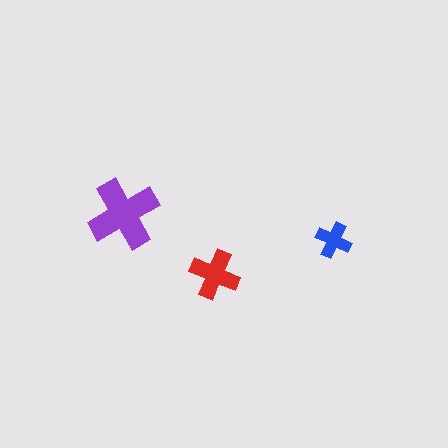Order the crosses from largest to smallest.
the purple one, the red one, the blue one.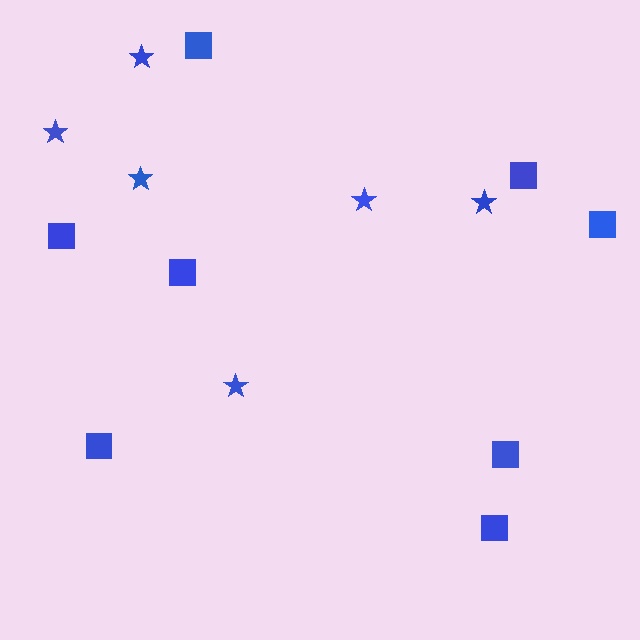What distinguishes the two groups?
There are 2 groups: one group of squares (8) and one group of stars (6).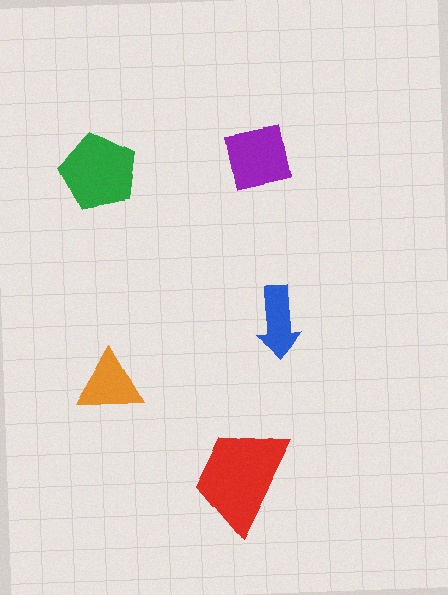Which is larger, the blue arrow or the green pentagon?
The green pentagon.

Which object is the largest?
The red trapezoid.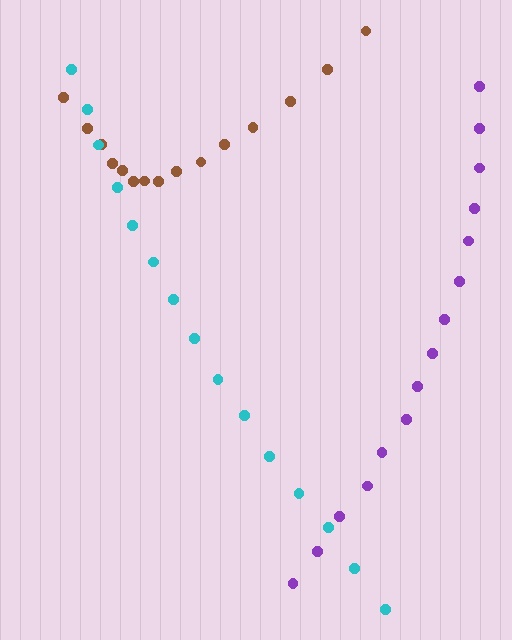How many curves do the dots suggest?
There are 3 distinct paths.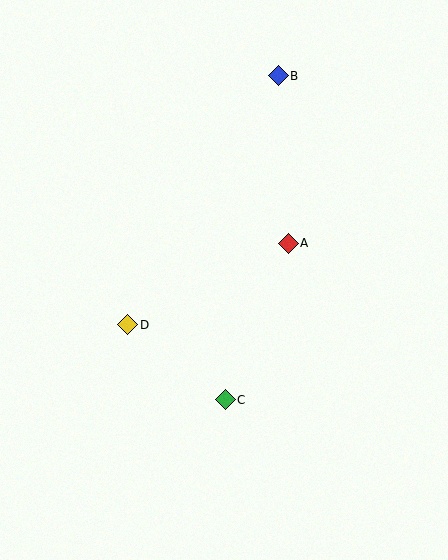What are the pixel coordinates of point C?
Point C is at (225, 400).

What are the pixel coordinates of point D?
Point D is at (128, 325).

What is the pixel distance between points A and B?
The distance between A and B is 168 pixels.